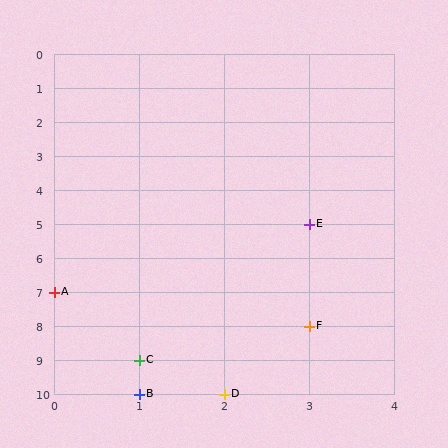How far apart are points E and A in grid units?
Points E and A are 3 columns and 2 rows apart (about 3.6 grid units diagonally).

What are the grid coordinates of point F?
Point F is at grid coordinates (3, 8).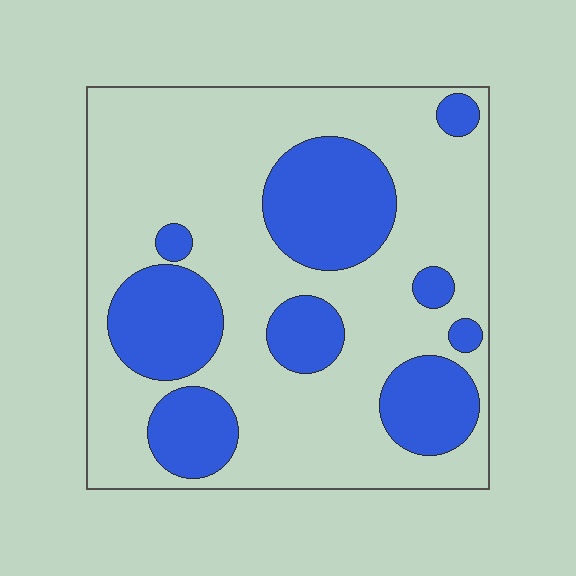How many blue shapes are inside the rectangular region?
9.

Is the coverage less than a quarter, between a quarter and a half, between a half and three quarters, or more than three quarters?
Between a quarter and a half.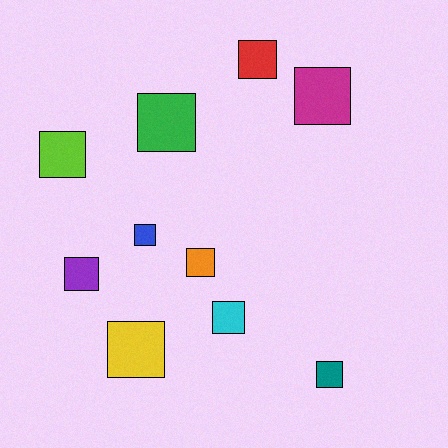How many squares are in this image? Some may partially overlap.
There are 10 squares.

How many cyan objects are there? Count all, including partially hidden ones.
There is 1 cyan object.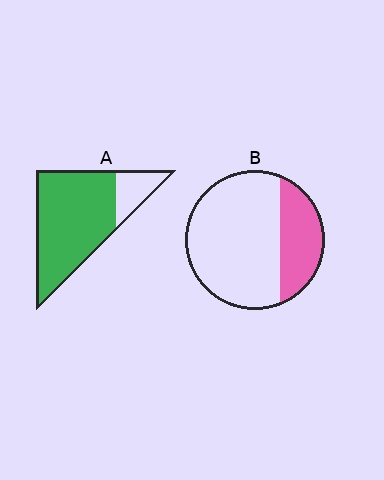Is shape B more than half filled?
No.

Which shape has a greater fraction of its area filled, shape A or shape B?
Shape A.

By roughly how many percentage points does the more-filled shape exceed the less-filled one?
By roughly 55 percentage points (A over B).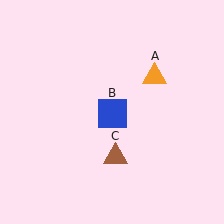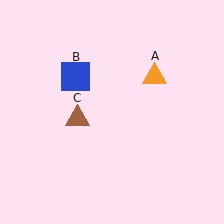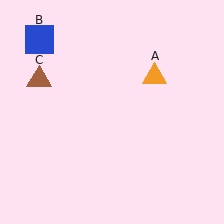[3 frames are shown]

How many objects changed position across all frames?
2 objects changed position: blue square (object B), brown triangle (object C).